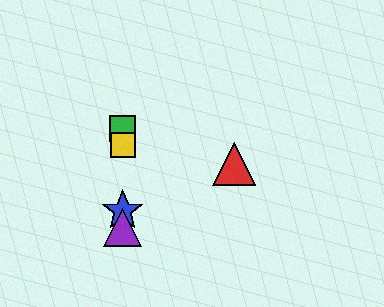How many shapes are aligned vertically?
4 shapes (the blue star, the green square, the yellow square, the purple triangle) are aligned vertically.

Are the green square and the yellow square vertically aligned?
Yes, both are at x≈123.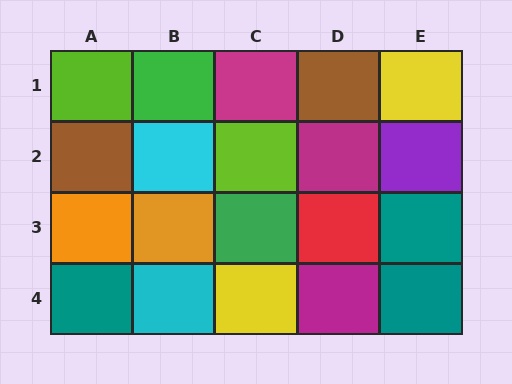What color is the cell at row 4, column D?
Magenta.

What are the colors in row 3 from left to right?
Orange, orange, green, red, teal.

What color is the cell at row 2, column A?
Brown.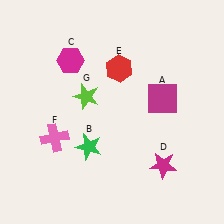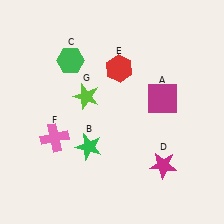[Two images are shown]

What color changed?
The hexagon (C) changed from magenta in Image 1 to green in Image 2.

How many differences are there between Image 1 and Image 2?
There is 1 difference between the two images.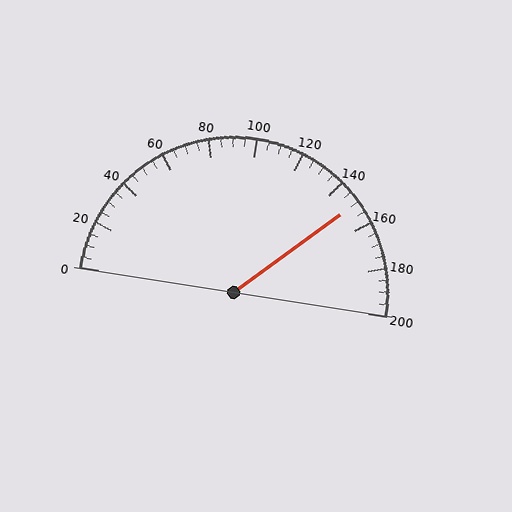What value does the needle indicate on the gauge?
The needle indicates approximately 150.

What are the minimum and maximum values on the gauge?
The gauge ranges from 0 to 200.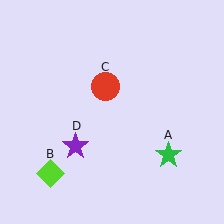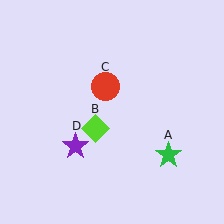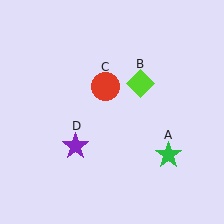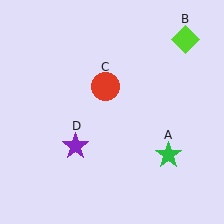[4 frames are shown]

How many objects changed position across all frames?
1 object changed position: lime diamond (object B).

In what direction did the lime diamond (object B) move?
The lime diamond (object B) moved up and to the right.